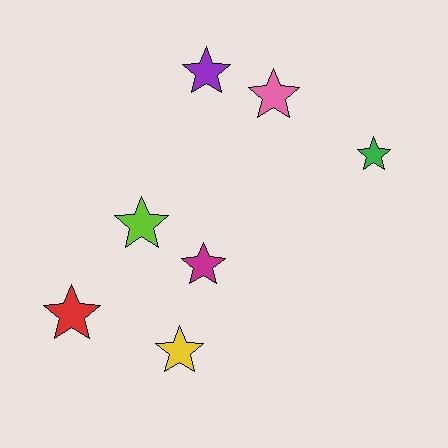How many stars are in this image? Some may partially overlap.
There are 7 stars.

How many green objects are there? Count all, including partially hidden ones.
There is 1 green object.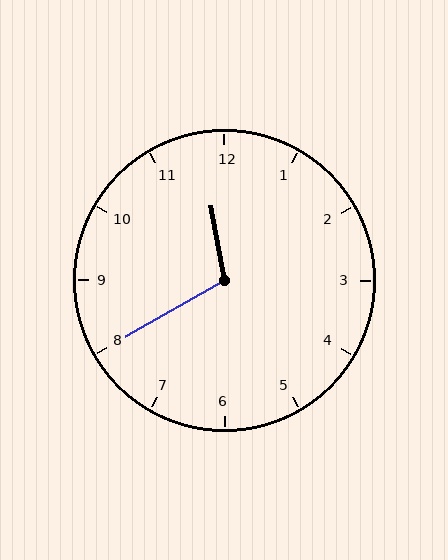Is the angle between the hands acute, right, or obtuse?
It is obtuse.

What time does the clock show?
11:40.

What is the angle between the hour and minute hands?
Approximately 110 degrees.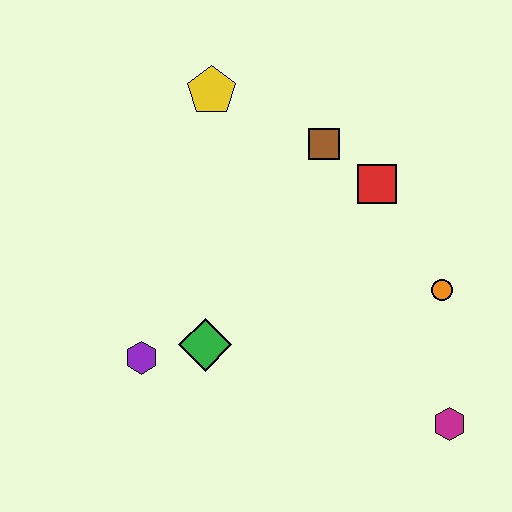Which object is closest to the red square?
The brown square is closest to the red square.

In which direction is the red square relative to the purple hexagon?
The red square is to the right of the purple hexagon.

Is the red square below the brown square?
Yes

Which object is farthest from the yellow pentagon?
The magenta hexagon is farthest from the yellow pentagon.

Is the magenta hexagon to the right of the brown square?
Yes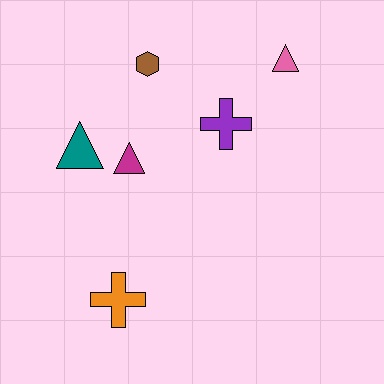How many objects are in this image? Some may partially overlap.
There are 6 objects.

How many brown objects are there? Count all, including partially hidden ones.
There is 1 brown object.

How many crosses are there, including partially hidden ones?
There are 2 crosses.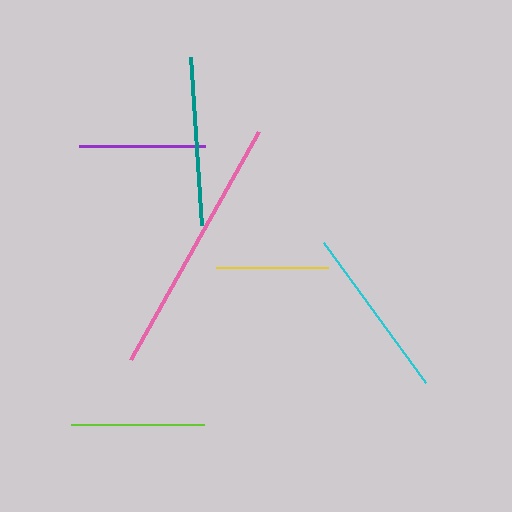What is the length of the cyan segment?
The cyan segment is approximately 173 pixels long.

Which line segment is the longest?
The pink line is the longest at approximately 261 pixels.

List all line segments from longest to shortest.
From longest to shortest: pink, cyan, teal, lime, purple, yellow.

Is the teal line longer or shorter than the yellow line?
The teal line is longer than the yellow line.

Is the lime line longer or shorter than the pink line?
The pink line is longer than the lime line.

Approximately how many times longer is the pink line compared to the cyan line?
The pink line is approximately 1.5 times the length of the cyan line.